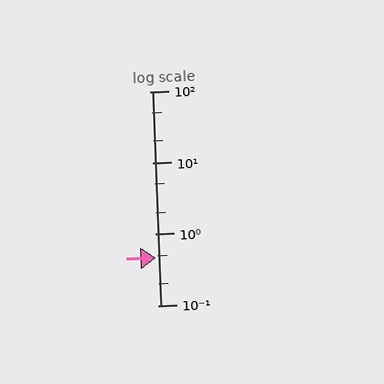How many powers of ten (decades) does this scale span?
The scale spans 3 decades, from 0.1 to 100.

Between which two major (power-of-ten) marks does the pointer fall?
The pointer is between 0.1 and 1.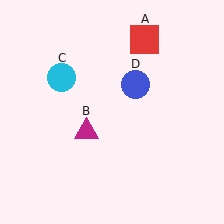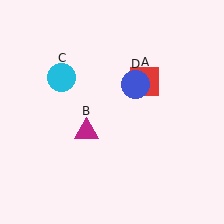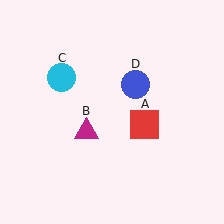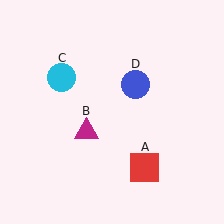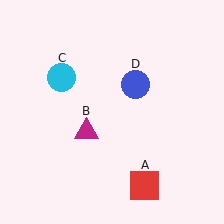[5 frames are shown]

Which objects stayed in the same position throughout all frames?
Magenta triangle (object B) and cyan circle (object C) and blue circle (object D) remained stationary.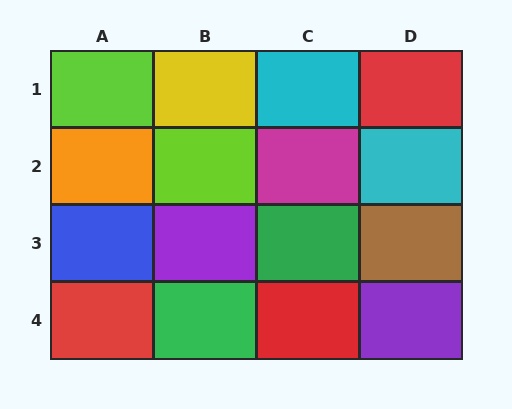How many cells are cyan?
2 cells are cyan.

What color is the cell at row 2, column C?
Magenta.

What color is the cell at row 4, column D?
Purple.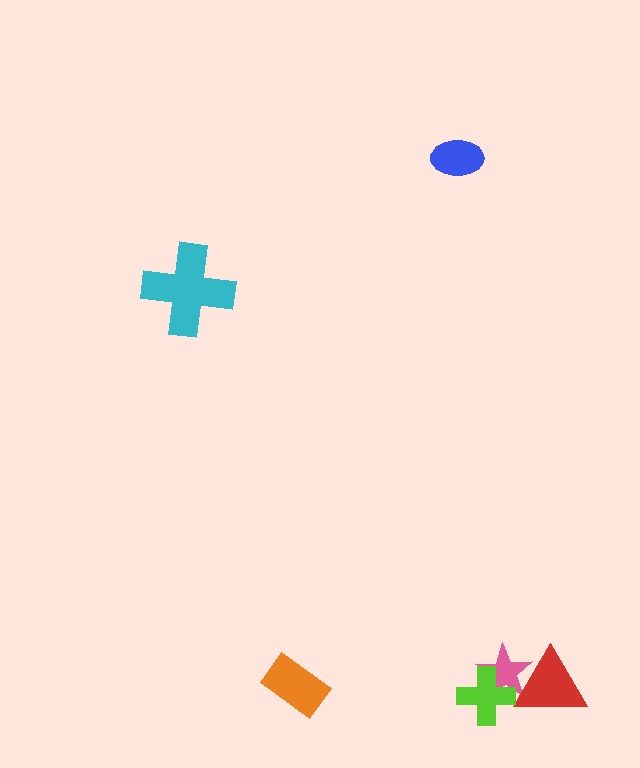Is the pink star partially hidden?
Yes, it is partially covered by another shape.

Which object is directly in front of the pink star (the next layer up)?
The red triangle is directly in front of the pink star.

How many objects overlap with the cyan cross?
0 objects overlap with the cyan cross.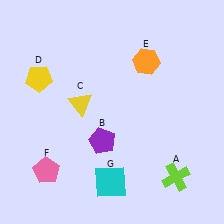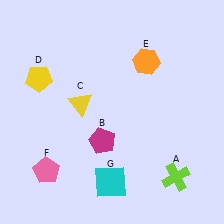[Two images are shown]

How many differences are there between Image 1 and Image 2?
There is 1 difference between the two images.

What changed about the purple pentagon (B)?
In Image 1, B is purple. In Image 2, it changed to magenta.